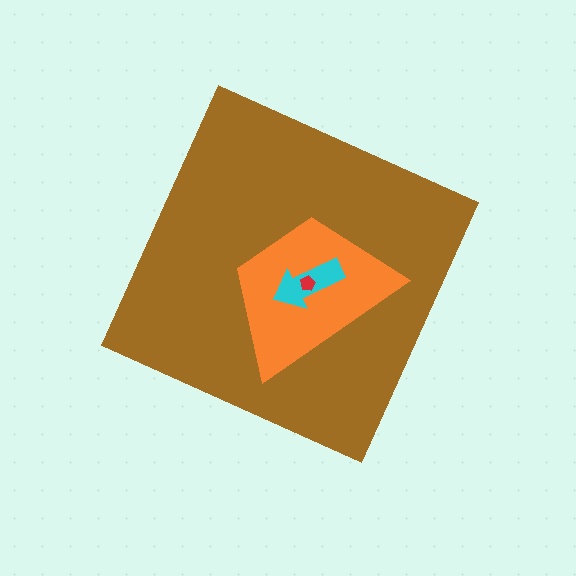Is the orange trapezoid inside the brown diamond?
Yes.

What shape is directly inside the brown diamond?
The orange trapezoid.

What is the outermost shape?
The brown diamond.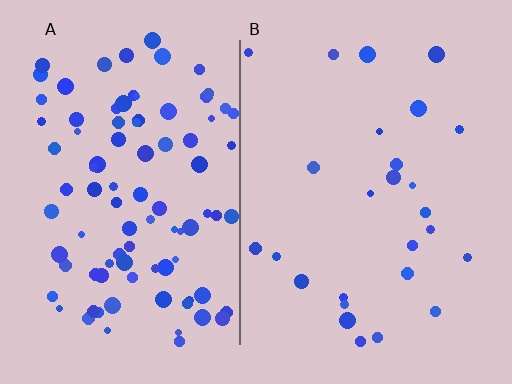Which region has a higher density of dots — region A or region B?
A (the left).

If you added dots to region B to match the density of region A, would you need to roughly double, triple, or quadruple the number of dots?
Approximately quadruple.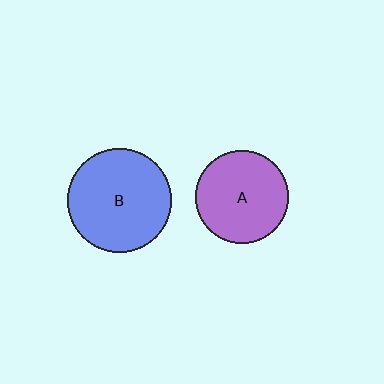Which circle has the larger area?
Circle B (blue).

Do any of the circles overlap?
No, none of the circles overlap.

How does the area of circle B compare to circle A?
Approximately 1.2 times.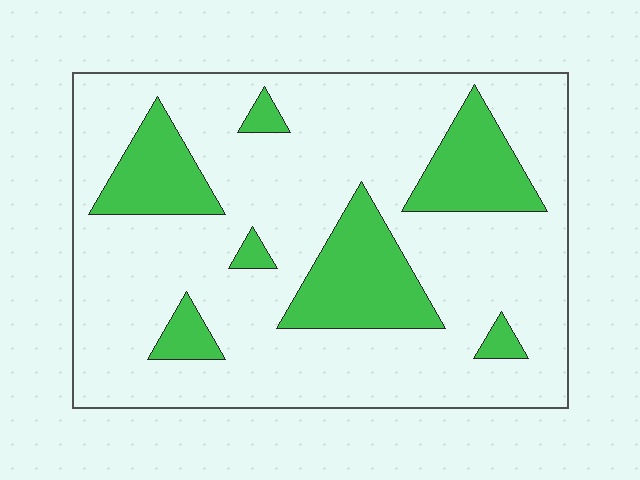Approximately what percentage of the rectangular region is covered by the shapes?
Approximately 20%.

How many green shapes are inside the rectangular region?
7.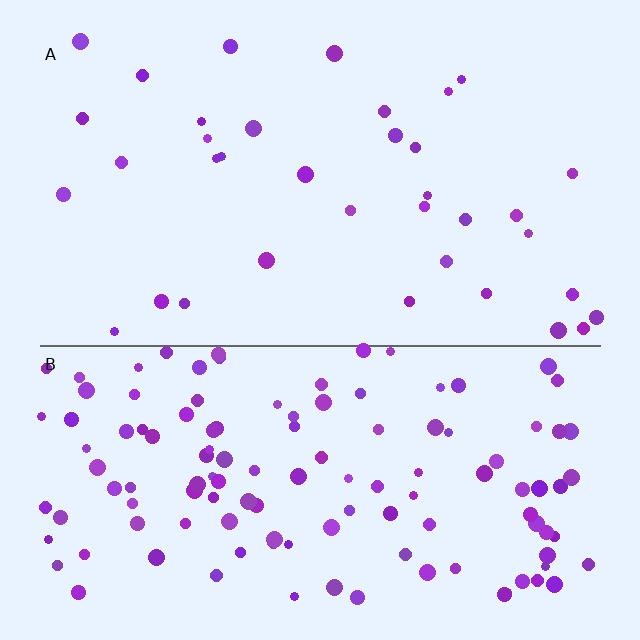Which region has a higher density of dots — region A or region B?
B (the bottom).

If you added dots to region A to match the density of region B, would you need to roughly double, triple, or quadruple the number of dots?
Approximately triple.